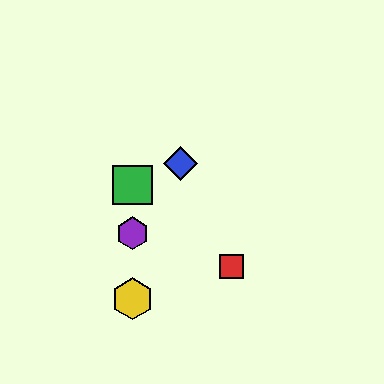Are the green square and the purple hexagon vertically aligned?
Yes, both are at x≈133.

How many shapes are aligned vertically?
3 shapes (the green square, the yellow hexagon, the purple hexagon) are aligned vertically.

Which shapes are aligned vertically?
The green square, the yellow hexagon, the purple hexagon are aligned vertically.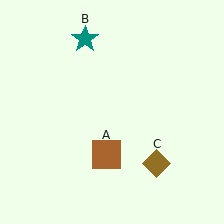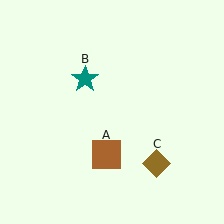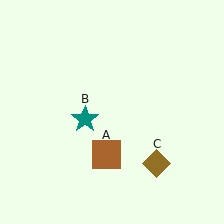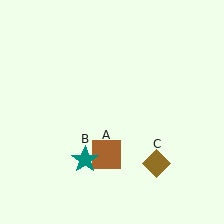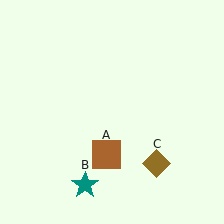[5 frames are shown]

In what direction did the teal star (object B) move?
The teal star (object B) moved down.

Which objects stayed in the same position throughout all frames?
Brown square (object A) and brown diamond (object C) remained stationary.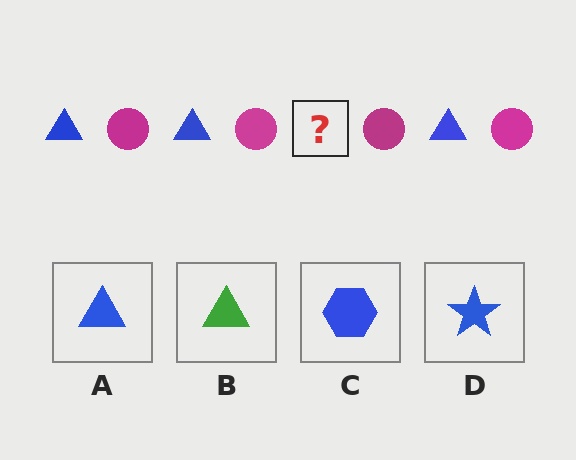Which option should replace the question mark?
Option A.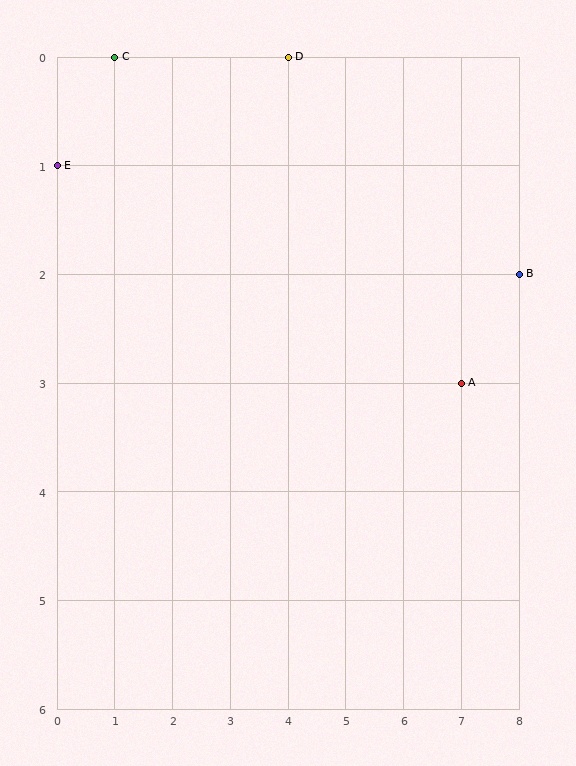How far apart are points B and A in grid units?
Points B and A are 1 column and 1 row apart (about 1.4 grid units diagonally).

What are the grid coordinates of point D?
Point D is at grid coordinates (4, 0).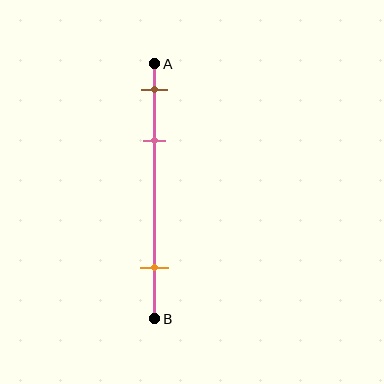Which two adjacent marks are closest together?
The brown and pink marks are the closest adjacent pair.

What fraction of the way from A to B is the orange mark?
The orange mark is approximately 80% (0.8) of the way from A to B.